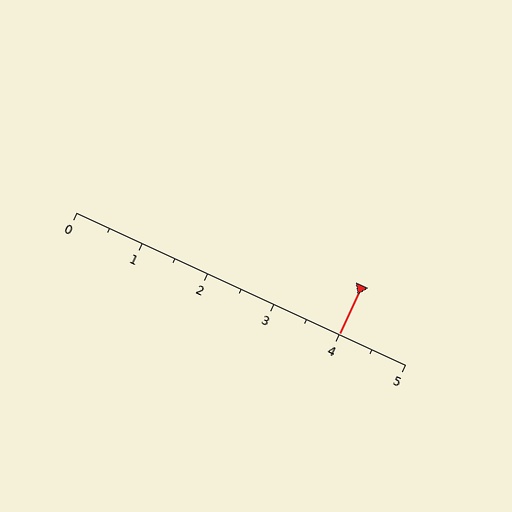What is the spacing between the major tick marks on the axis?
The major ticks are spaced 1 apart.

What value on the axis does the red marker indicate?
The marker indicates approximately 4.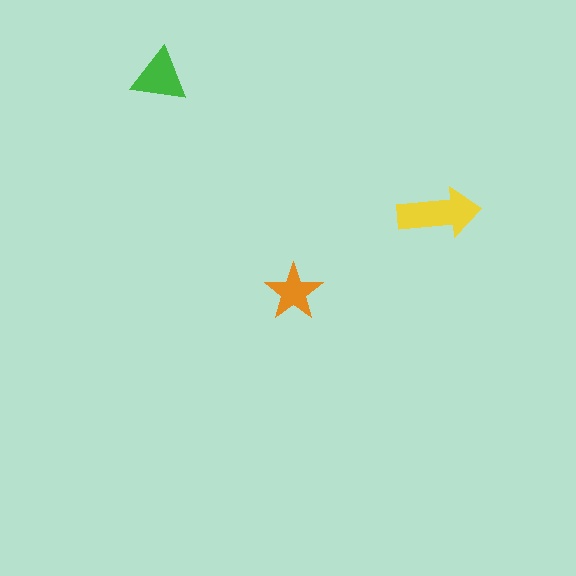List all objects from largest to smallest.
The yellow arrow, the green triangle, the orange star.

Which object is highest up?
The green triangle is topmost.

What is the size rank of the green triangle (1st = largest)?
2nd.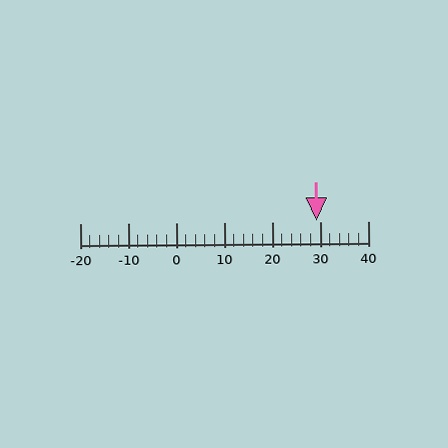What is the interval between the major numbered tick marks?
The major tick marks are spaced 10 units apart.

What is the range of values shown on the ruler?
The ruler shows values from -20 to 40.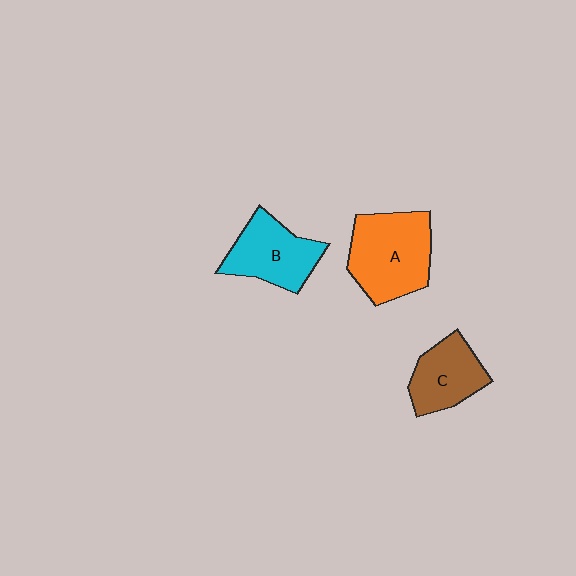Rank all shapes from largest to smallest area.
From largest to smallest: A (orange), B (cyan), C (brown).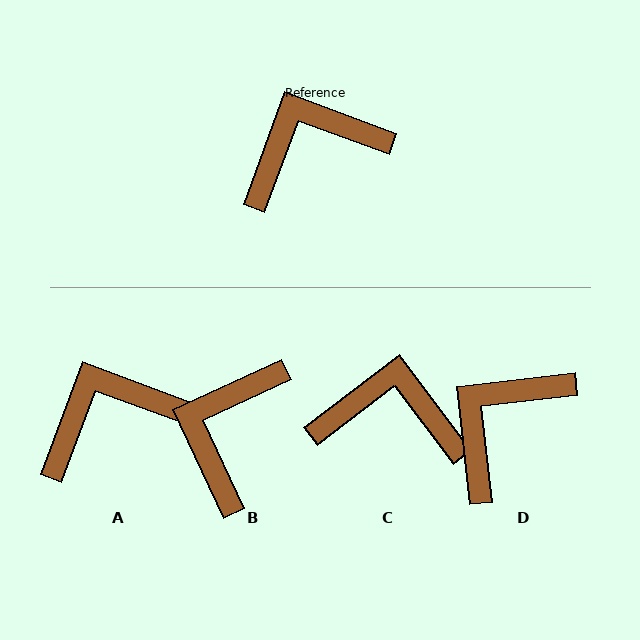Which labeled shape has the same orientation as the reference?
A.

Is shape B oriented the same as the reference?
No, it is off by about 45 degrees.